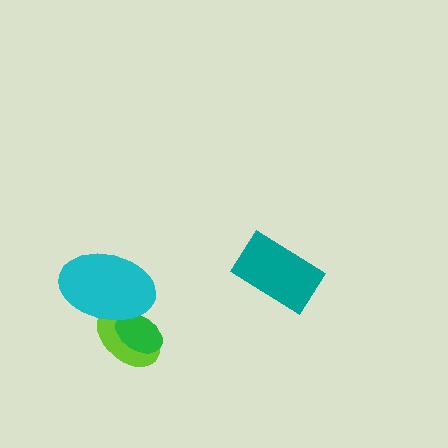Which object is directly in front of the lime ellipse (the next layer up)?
The green ellipse is directly in front of the lime ellipse.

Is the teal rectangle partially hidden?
No, no other shape covers it.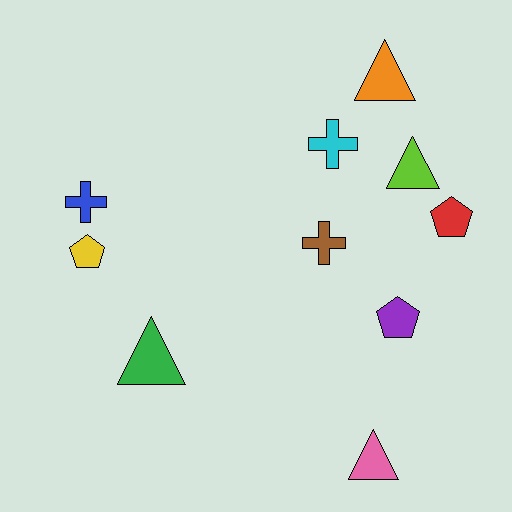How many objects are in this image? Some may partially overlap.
There are 10 objects.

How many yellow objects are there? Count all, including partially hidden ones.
There is 1 yellow object.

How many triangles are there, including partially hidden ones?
There are 4 triangles.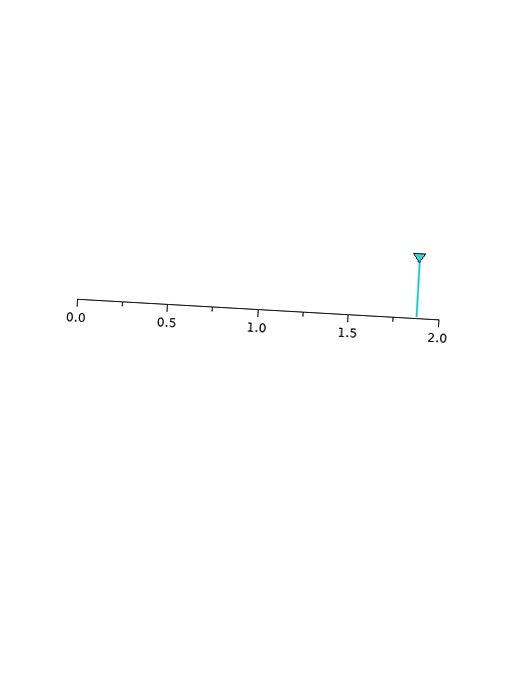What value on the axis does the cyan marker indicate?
The marker indicates approximately 1.88.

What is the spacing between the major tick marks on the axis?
The major ticks are spaced 0.5 apart.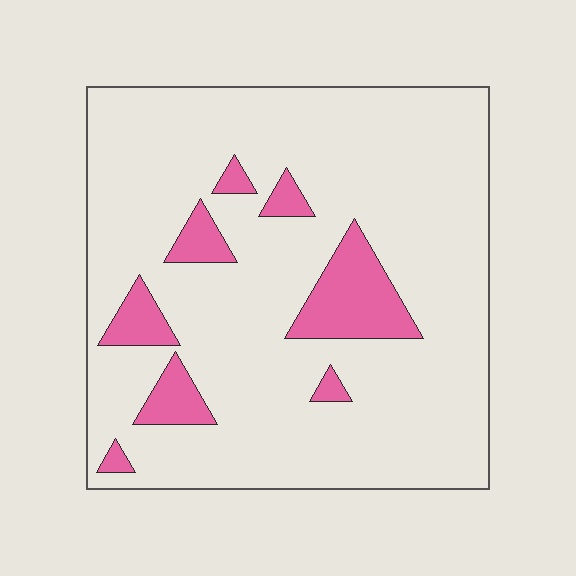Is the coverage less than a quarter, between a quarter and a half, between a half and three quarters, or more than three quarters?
Less than a quarter.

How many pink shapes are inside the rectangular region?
8.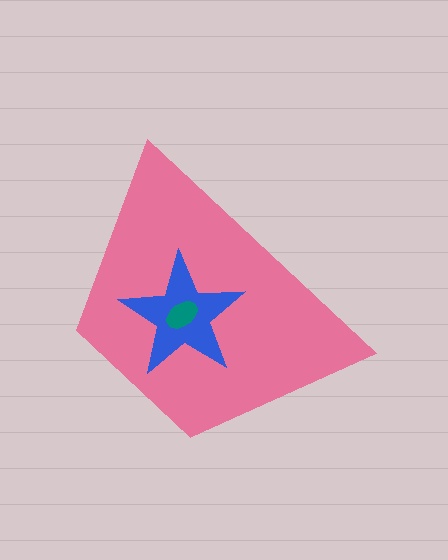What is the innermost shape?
The teal ellipse.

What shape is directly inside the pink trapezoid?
The blue star.